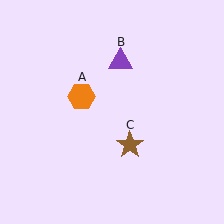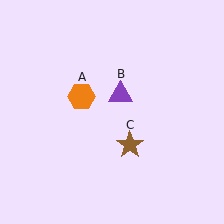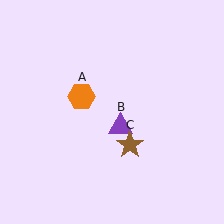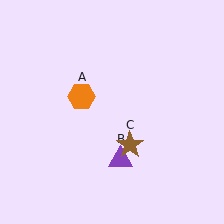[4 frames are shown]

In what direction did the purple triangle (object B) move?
The purple triangle (object B) moved down.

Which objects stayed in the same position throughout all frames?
Orange hexagon (object A) and brown star (object C) remained stationary.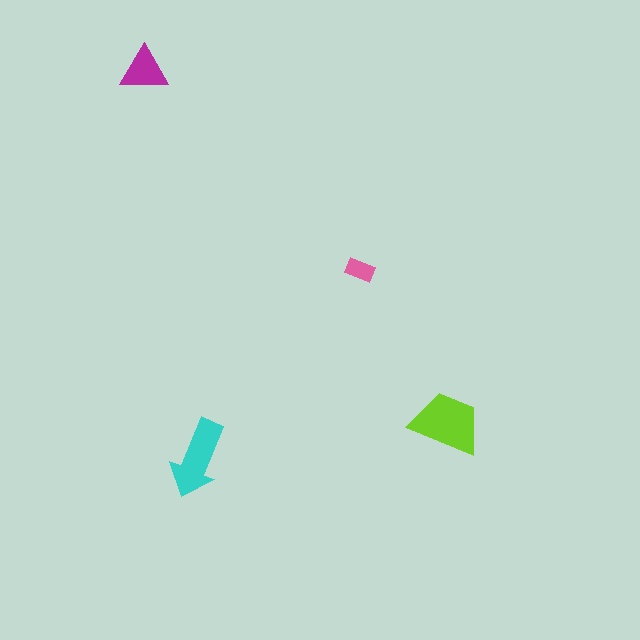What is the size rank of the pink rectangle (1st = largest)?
4th.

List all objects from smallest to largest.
The pink rectangle, the magenta triangle, the cyan arrow, the lime trapezoid.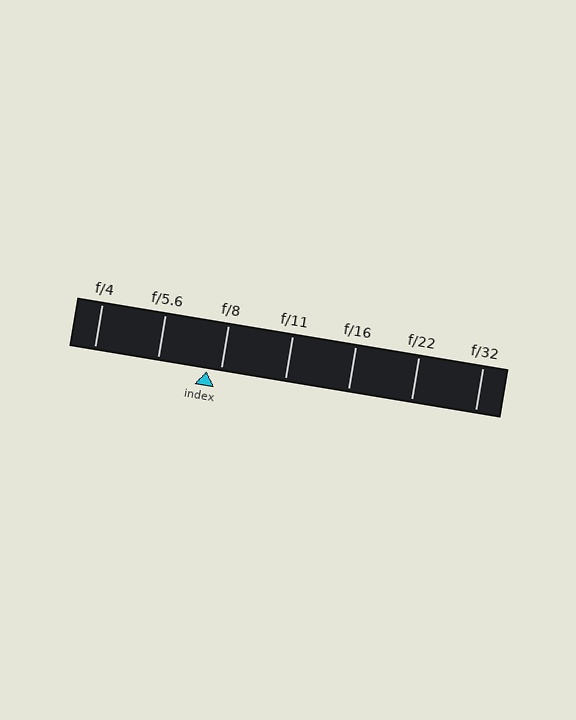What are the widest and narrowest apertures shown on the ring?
The widest aperture shown is f/4 and the narrowest is f/32.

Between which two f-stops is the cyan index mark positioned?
The index mark is between f/5.6 and f/8.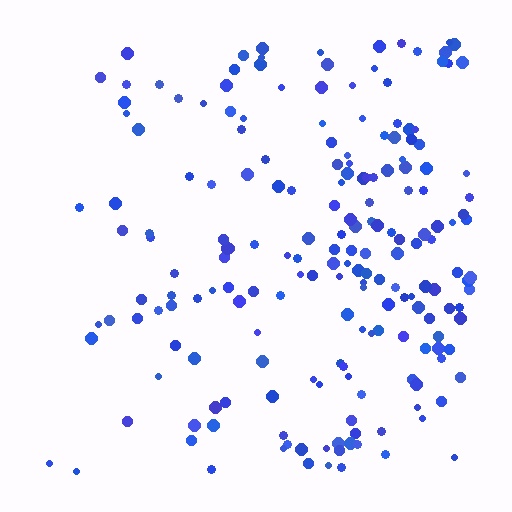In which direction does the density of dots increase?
From left to right, with the right side densest.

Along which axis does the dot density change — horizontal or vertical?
Horizontal.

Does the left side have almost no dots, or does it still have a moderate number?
Still a moderate number, just noticeably fewer than the right.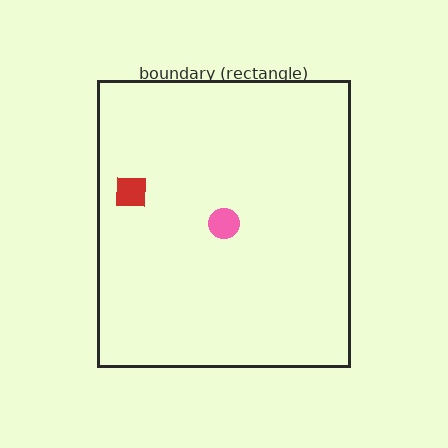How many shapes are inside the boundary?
2 inside, 0 outside.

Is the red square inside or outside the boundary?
Inside.